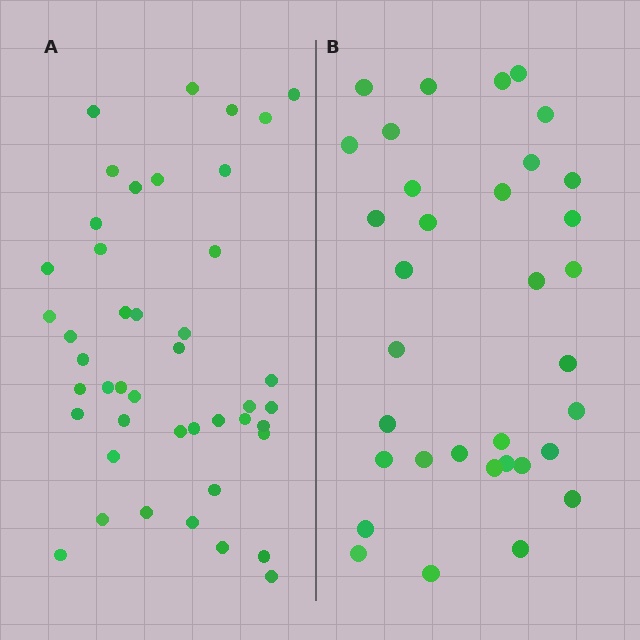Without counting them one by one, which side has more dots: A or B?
Region A (the left region) has more dots.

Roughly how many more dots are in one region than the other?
Region A has roughly 10 or so more dots than region B.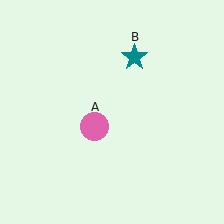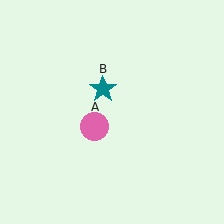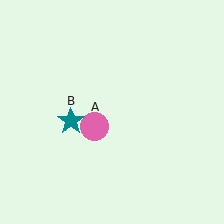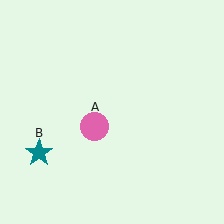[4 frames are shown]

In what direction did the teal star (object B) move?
The teal star (object B) moved down and to the left.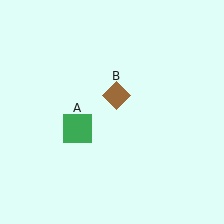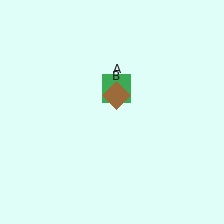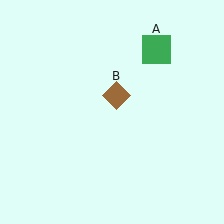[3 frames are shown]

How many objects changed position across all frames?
1 object changed position: green square (object A).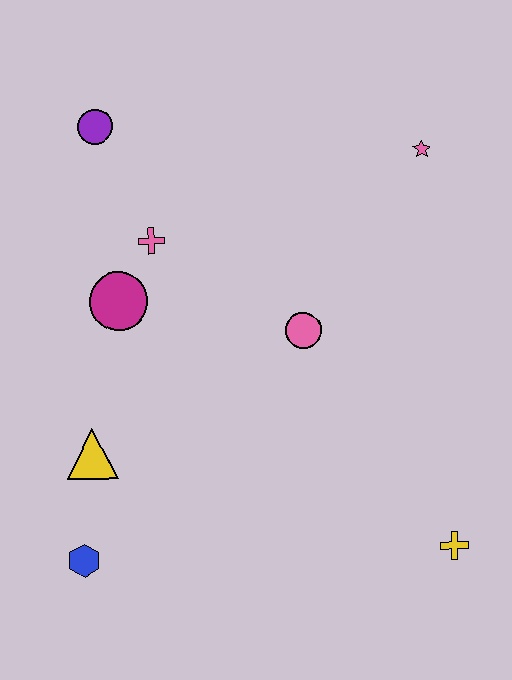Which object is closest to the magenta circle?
The pink cross is closest to the magenta circle.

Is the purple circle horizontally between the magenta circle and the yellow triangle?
Yes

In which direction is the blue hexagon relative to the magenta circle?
The blue hexagon is below the magenta circle.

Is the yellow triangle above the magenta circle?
No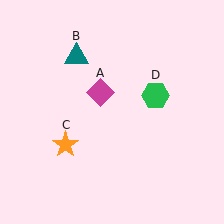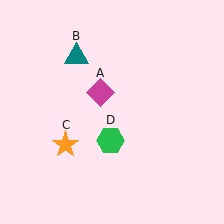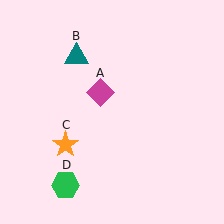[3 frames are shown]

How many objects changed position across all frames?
1 object changed position: green hexagon (object D).